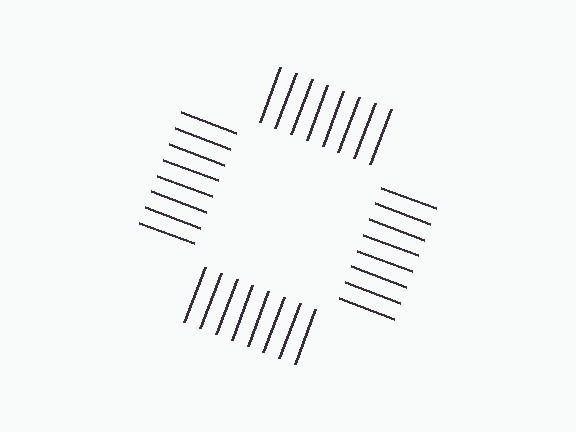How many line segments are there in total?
32 — 8 along each of the 4 edges.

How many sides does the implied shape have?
4 sides — the line-ends trace a square.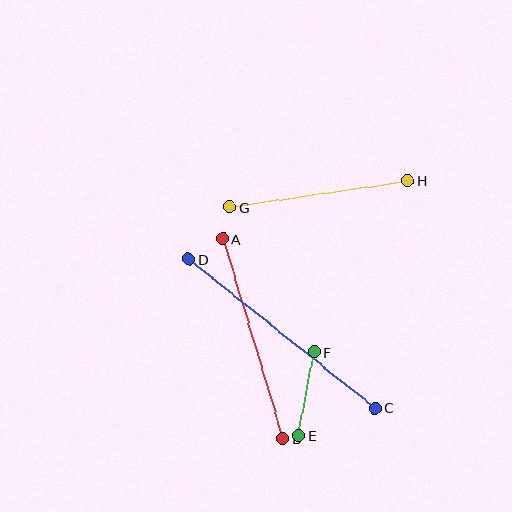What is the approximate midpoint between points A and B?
The midpoint is at approximately (253, 339) pixels.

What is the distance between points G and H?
The distance is approximately 179 pixels.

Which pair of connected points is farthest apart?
Points C and D are farthest apart.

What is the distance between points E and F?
The distance is approximately 85 pixels.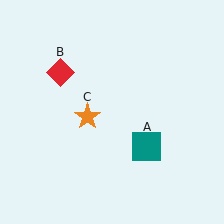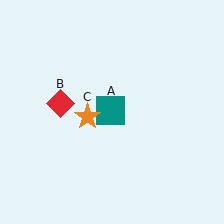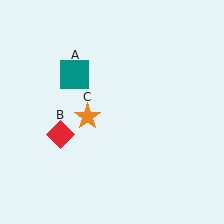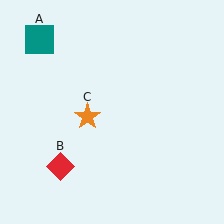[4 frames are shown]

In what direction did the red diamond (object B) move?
The red diamond (object B) moved down.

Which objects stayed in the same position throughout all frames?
Orange star (object C) remained stationary.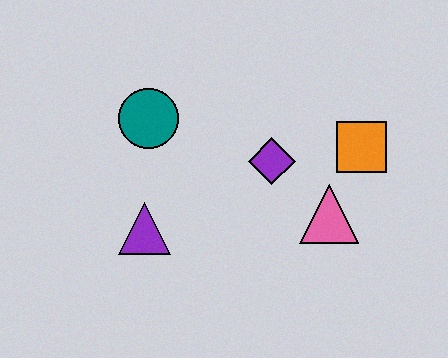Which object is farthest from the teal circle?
The orange square is farthest from the teal circle.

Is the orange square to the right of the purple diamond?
Yes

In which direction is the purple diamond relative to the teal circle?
The purple diamond is to the right of the teal circle.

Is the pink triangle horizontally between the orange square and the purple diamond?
Yes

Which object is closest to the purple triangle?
The teal circle is closest to the purple triangle.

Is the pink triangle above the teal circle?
No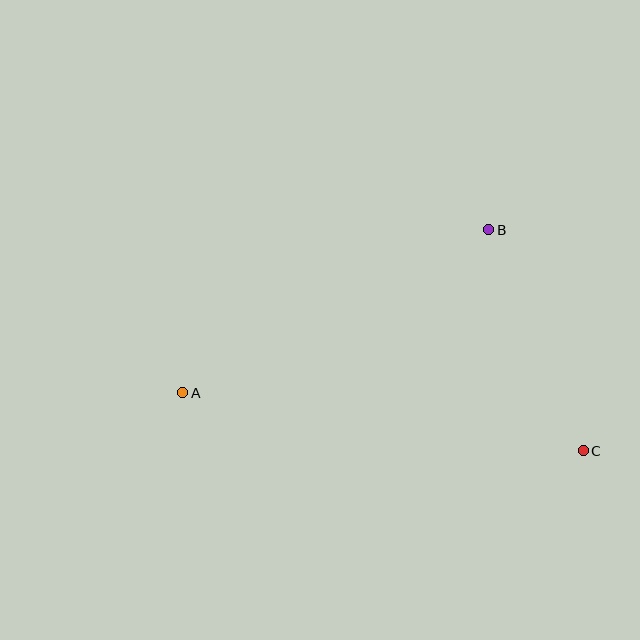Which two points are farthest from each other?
Points A and C are farthest from each other.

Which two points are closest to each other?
Points B and C are closest to each other.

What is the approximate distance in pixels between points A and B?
The distance between A and B is approximately 347 pixels.